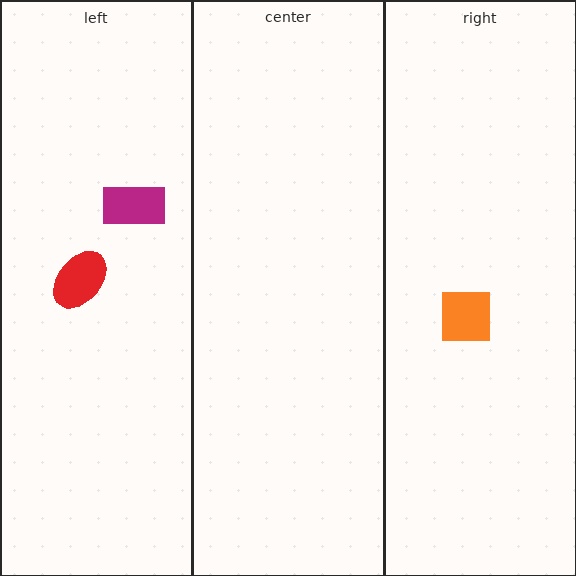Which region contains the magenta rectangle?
The left region.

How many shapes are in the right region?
1.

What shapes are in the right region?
The orange square.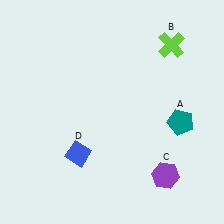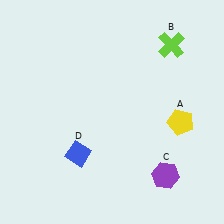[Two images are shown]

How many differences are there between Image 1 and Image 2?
There is 1 difference between the two images.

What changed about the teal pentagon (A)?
In Image 1, A is teal. In Image 2, it changed to yellow.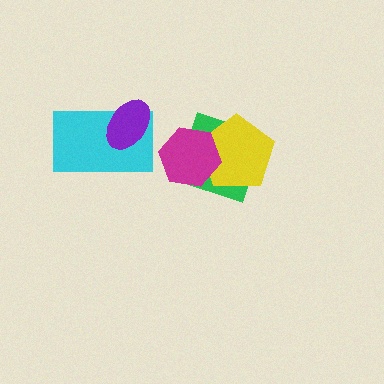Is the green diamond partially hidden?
Yes, it is partially covered by another shape.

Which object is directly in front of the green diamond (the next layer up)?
The yellow pentagon is directly in front of the green diamond.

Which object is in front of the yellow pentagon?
The magenta hexagon is in front of the yellow pentagon.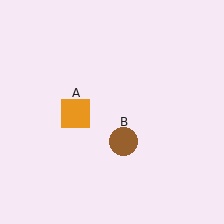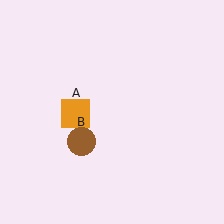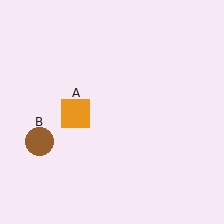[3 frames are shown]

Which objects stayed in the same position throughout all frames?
Orange square (object A) remained stationary.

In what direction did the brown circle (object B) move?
The brown circle (object B) moved left.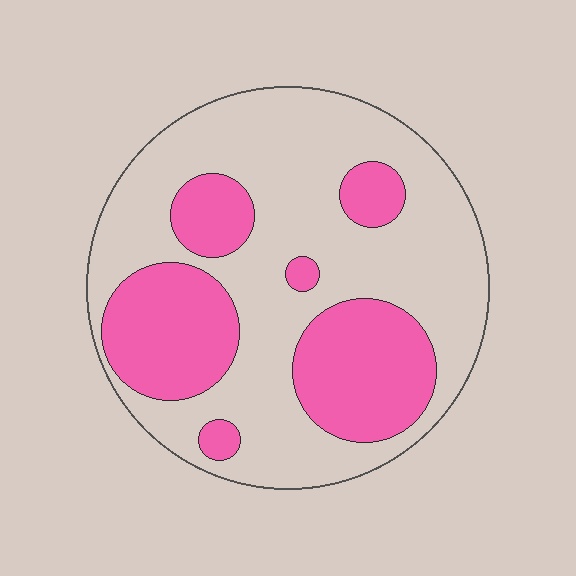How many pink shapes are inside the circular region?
6.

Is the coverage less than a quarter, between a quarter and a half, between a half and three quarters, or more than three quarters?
Between a quarter and a half.